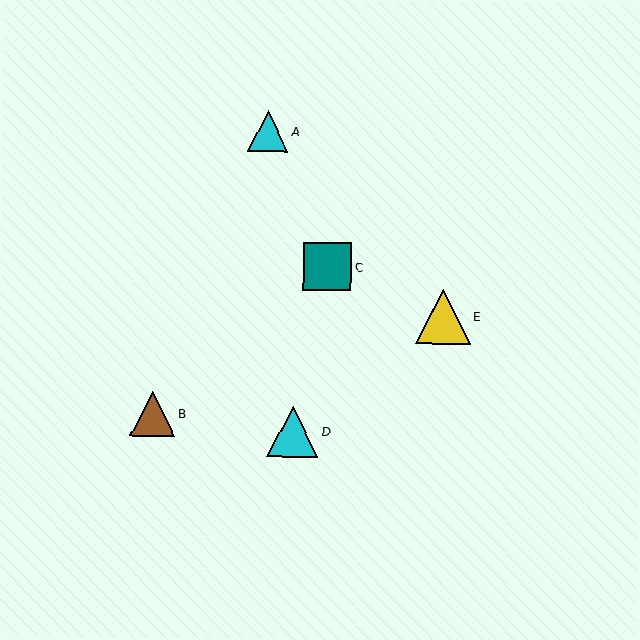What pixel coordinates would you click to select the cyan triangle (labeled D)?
Click at (293, 432) to select the cyan triangle D.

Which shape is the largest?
The yellow triangle (labeled E) is the largest.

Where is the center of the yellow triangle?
The center of the yellow triangle is at (443, 317).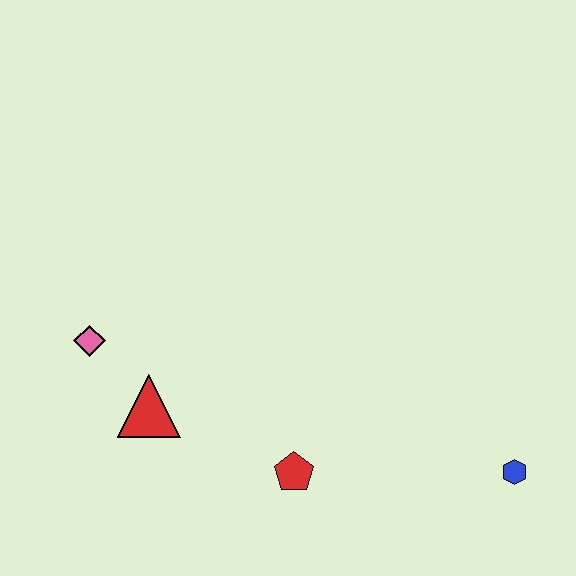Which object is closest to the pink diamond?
The red triangle is closest to the pink diamond.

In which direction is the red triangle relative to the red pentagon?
The red triangle is to the left of the red pentagon.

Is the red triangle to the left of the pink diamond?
No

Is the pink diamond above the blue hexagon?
Yes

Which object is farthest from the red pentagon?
The pink diamond is farthest from the red pentagon.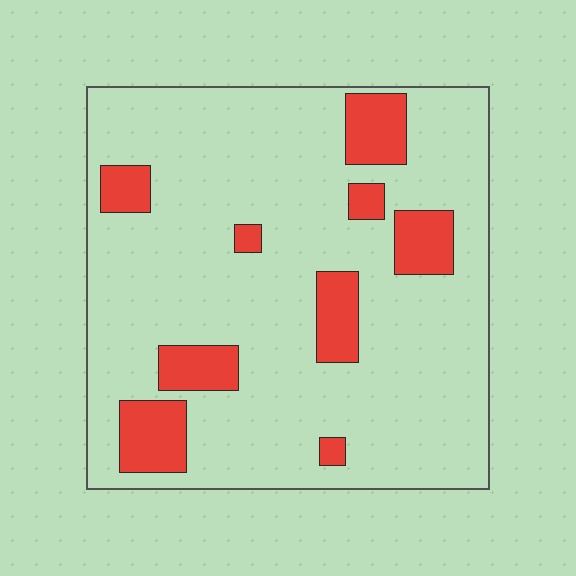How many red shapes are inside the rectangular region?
9.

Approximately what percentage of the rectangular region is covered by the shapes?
Approximately 15%.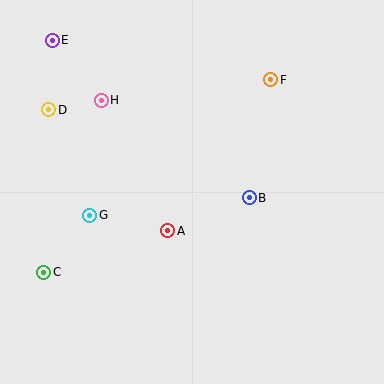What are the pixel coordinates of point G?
Point G is at (90, 215).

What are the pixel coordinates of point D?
Point D is at (49, 110).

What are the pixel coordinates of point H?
Point H is at (101, 100).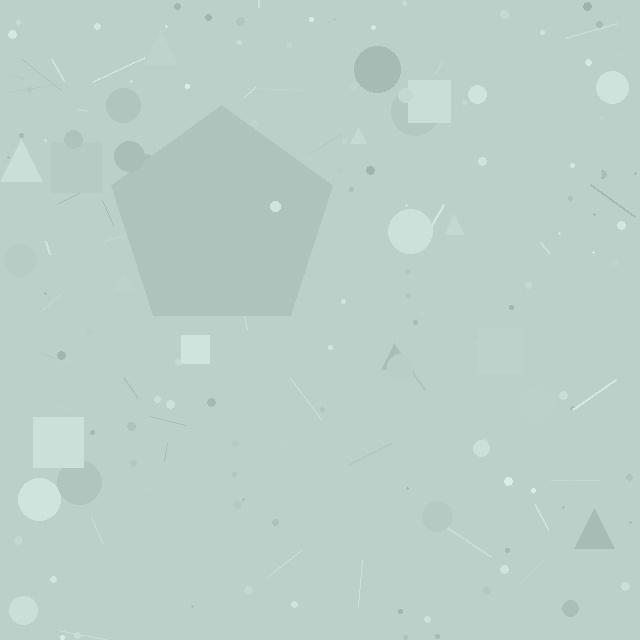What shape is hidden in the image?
A pentagon is hidden in the image.